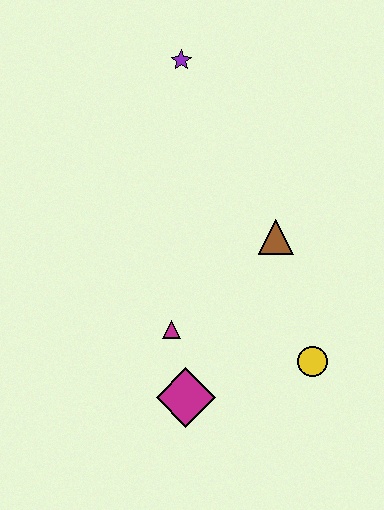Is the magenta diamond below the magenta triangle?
Yes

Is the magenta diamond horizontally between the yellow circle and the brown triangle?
No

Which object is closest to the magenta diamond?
The magenta triangle is closest to the magenta diamond.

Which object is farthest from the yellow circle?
The purple star is farthest from the yellow circle.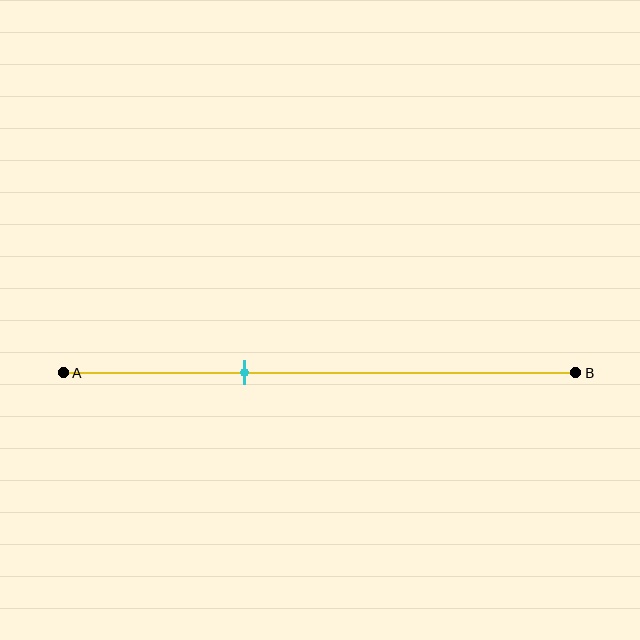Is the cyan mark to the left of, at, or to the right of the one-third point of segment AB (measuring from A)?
The cyan mark is approximately at the one-third point of segment AB.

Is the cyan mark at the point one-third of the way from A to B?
Yes, the mark is approximately at the one-third point.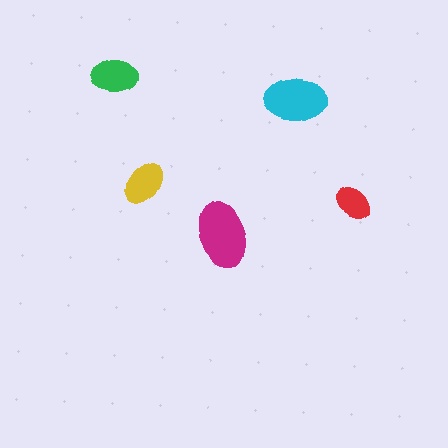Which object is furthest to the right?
The red ellipse is rightmost.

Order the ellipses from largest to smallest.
the magenta one, the cyan one, the green one, the yellow one, the red one.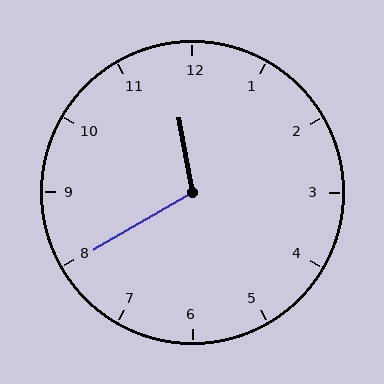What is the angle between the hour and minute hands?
Approximately 110 degrees.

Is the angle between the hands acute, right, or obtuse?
It is obtuse.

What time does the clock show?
11:40.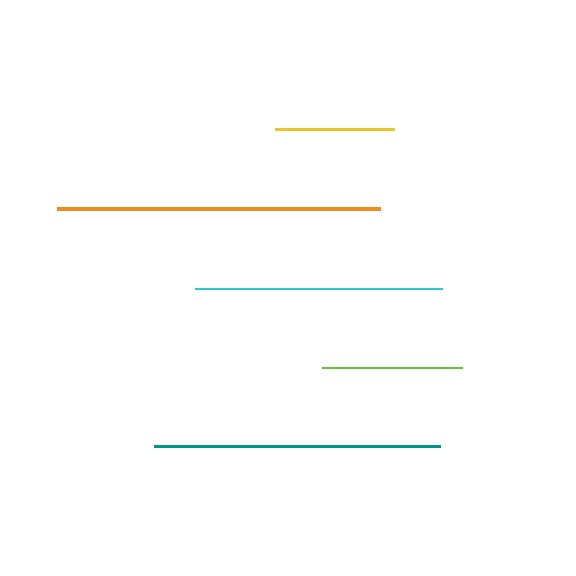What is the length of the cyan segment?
The cyan segment is approximately 247 pixels long.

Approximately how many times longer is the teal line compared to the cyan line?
The teal line is approximately 1.2 times the length of the cyan line.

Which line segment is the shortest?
The yellow line is the shortest at approximately 119 pixels.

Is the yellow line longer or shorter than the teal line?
The teal line is longer than the yellow line.